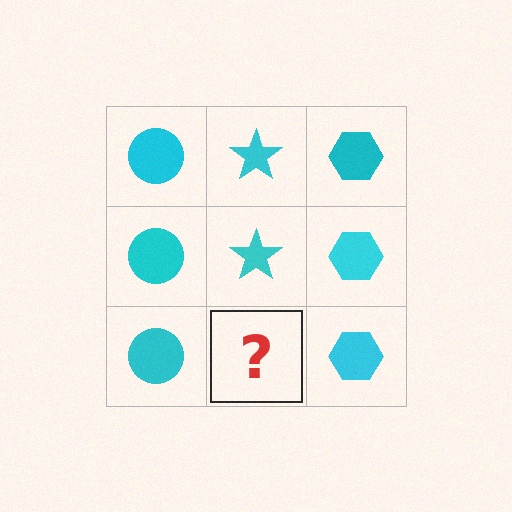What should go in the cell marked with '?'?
The missing cell should contain a cyan star.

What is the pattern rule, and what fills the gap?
The rule is that each column has a consistent shape. The gap should be filled with a cyan star.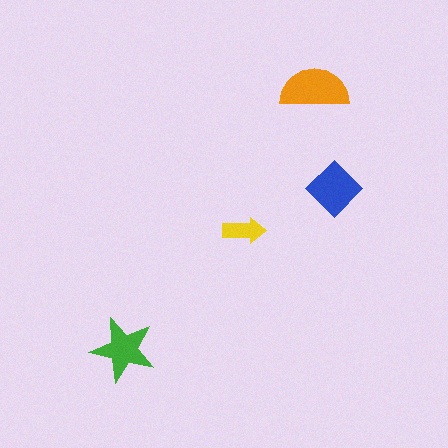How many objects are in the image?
There are 4 objects in the image.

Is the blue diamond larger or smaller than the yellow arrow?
Larger.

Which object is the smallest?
The yellow arrow.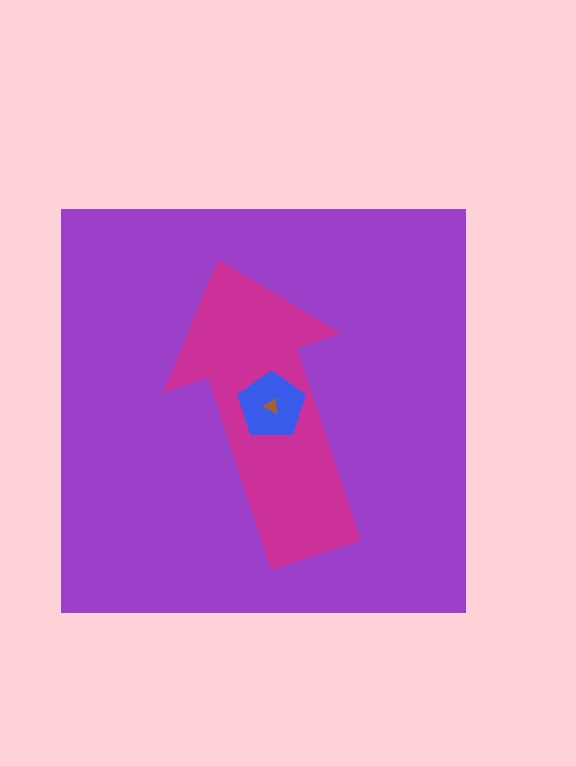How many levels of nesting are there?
4.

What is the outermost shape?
The purple square.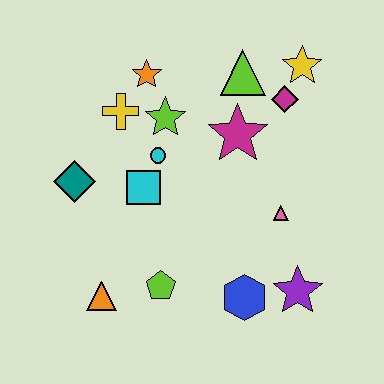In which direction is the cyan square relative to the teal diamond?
The cyan square is to the right of the teal diamond.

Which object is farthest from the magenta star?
The orange triangle is farthest from the magenta star.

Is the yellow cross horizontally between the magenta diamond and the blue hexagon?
No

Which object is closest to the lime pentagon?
The orange triangle is closest to the lime pentagon.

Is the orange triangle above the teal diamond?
No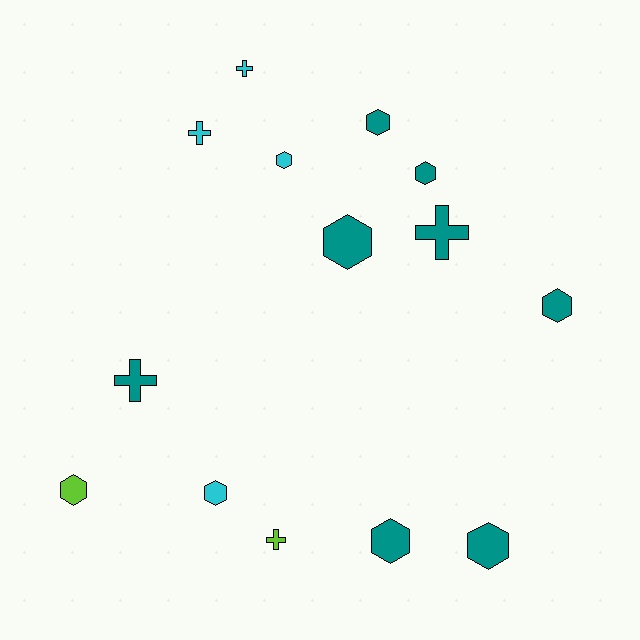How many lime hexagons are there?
There is 1 lime hexagon.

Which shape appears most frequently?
Hexagon, with 9 objects.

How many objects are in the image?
There are 14 objects.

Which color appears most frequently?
Teal, with 8 objects.